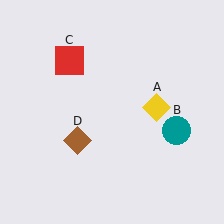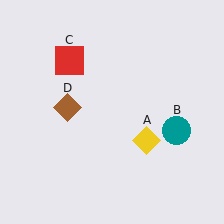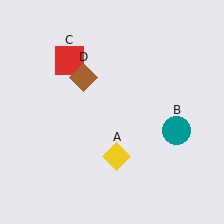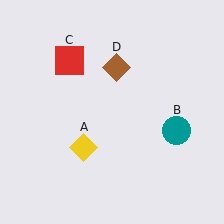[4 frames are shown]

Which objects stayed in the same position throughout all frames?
Teal circle (object B) and red square (object C) remained stationary.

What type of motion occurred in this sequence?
The yellow diamond (object A), brown diamond (object D) rotated clockwise around the center of the scene.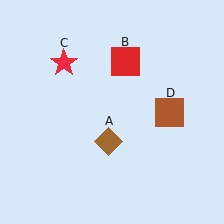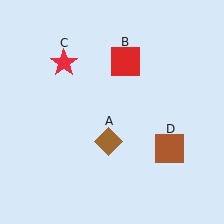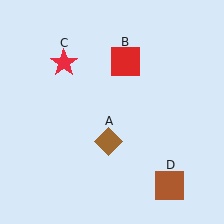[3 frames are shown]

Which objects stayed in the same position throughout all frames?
Brown diamond (object A) and red square (object B) and red star (object C) remained stationary.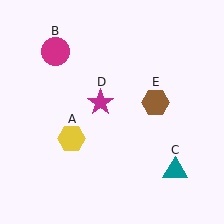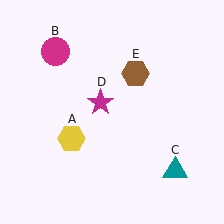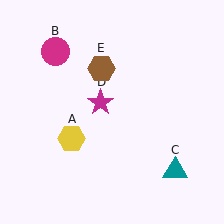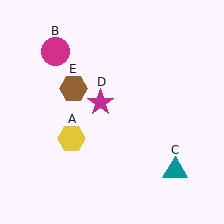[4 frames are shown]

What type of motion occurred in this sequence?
The brown hexagon (object E) rotated counterclockwise around the center of the scene.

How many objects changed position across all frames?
1 object changed position: brown hexagon (object E).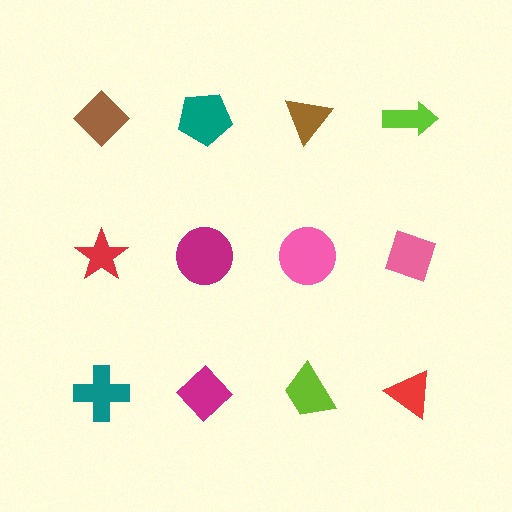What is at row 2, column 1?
A red star.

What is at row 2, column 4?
A pink diamond.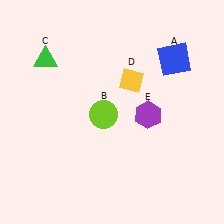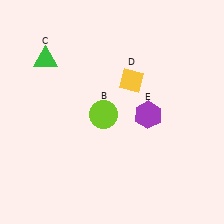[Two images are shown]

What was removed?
The blue square (A) was removed in Image 2.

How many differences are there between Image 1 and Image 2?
There is 1 difference between the two images.